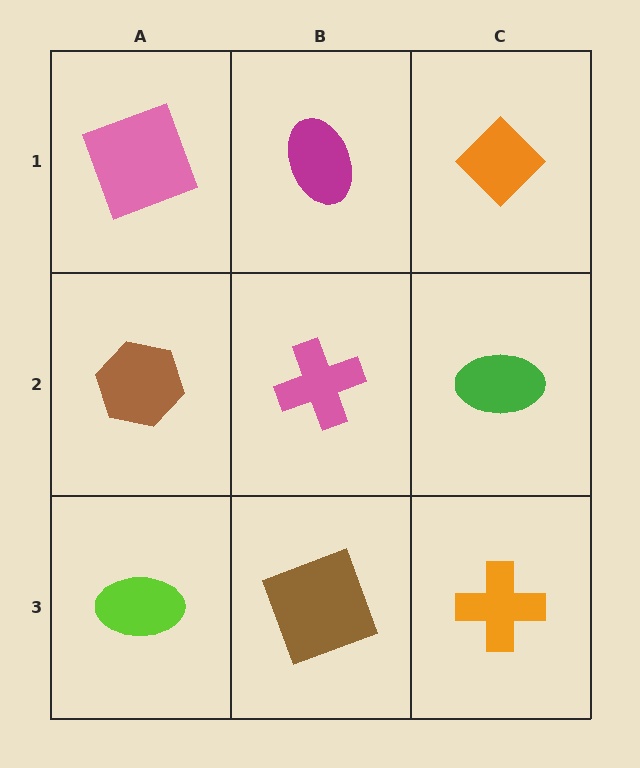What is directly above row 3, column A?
A brown hexagon.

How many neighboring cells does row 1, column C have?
2.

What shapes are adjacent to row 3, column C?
A green ellipse (row 2, column C), a brown square (row 3, column B).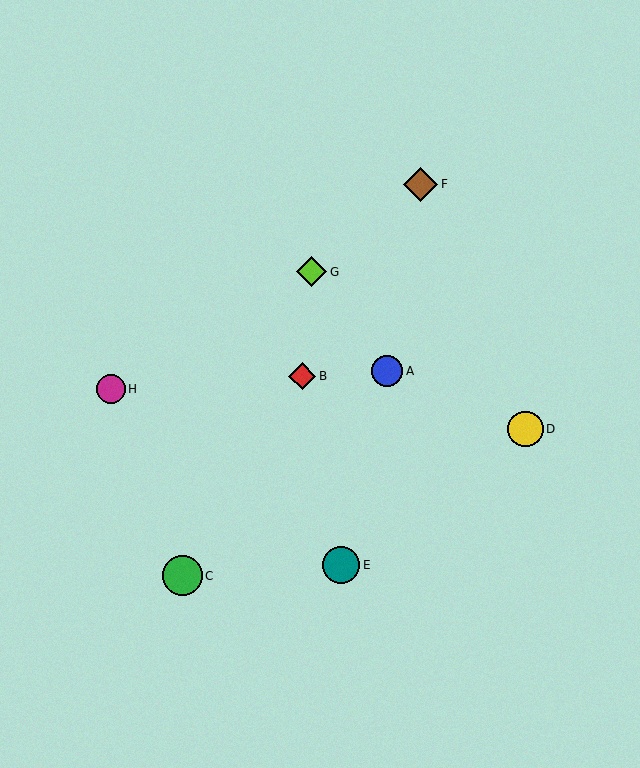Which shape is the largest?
The green circle (labeled C) is the largest.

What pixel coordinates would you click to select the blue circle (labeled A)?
Click at (387, 371) to select the blue circle A.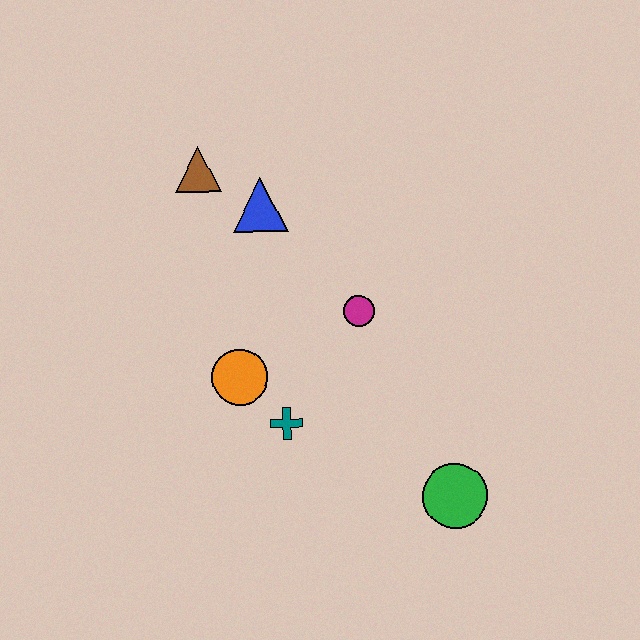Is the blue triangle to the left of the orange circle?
No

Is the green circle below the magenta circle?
Yes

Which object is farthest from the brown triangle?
The green circle is farthest from the brown triangle.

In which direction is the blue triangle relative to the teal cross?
The blue triangle is above the teal cross.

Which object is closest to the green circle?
The teal cross is closest to the green circle.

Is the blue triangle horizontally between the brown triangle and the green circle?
Yes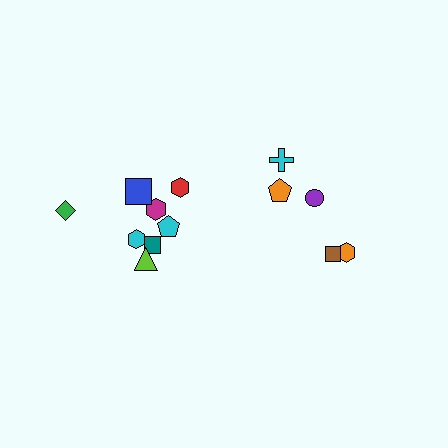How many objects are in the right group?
There are 5 objects.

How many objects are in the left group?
There are 8 objects.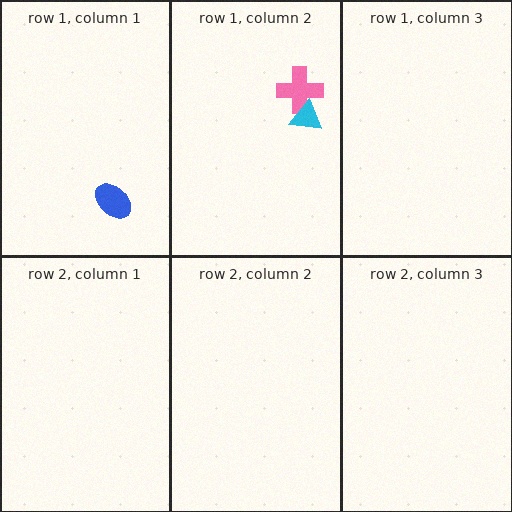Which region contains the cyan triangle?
The row 1, column 2 region.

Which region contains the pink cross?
The row 1, column 2 region.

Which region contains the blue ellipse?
The row 1, column 1 region.